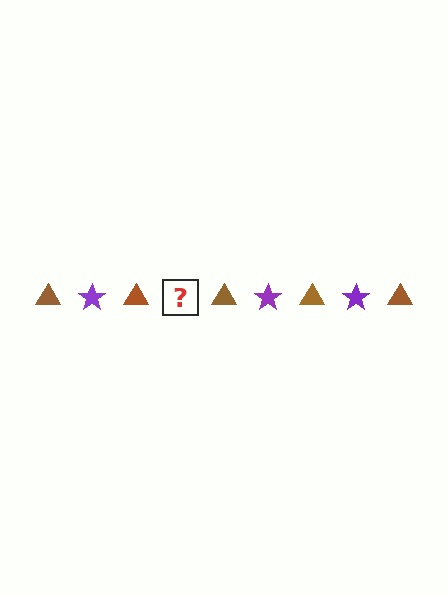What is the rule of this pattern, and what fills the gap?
The rule is that the pattern alternates between brown triangle and purple star. The gap should be filled with a purple star.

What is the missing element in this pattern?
The missing element is a purple star.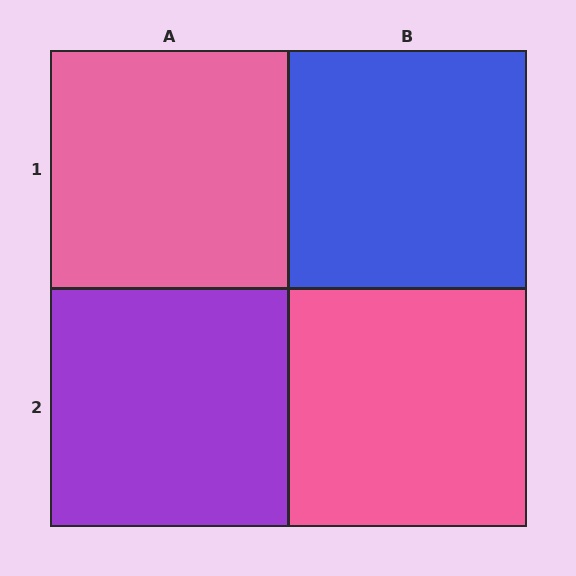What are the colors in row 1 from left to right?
Pink, blue.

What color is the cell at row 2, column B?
Pink.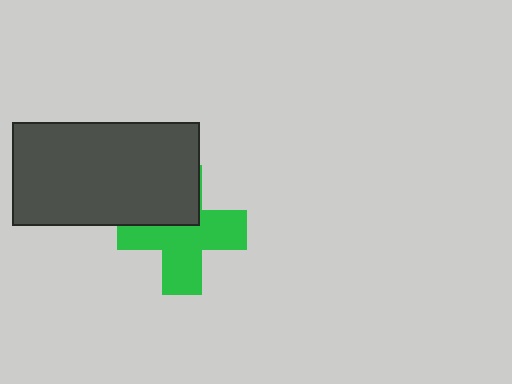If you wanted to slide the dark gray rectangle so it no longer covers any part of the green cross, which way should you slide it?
Slide it up — that is the most direct way to separate the two shapes.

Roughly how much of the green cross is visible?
Most of it is visible (roughly 66%).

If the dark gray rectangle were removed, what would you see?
You would see the complete green cross.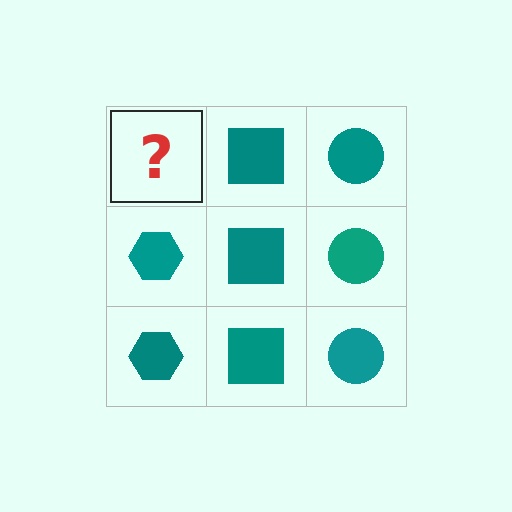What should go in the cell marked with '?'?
The missing cell should contain a teal hexagon.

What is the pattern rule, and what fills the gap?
The rule is that each column has a consistent shape. The gap should be filled with a teal hexagon.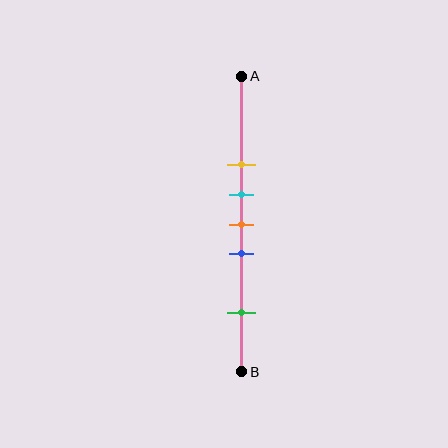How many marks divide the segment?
There are 5 marks dividing the segment.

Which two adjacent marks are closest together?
The cyan and orange marks are the closest adjacent pair.